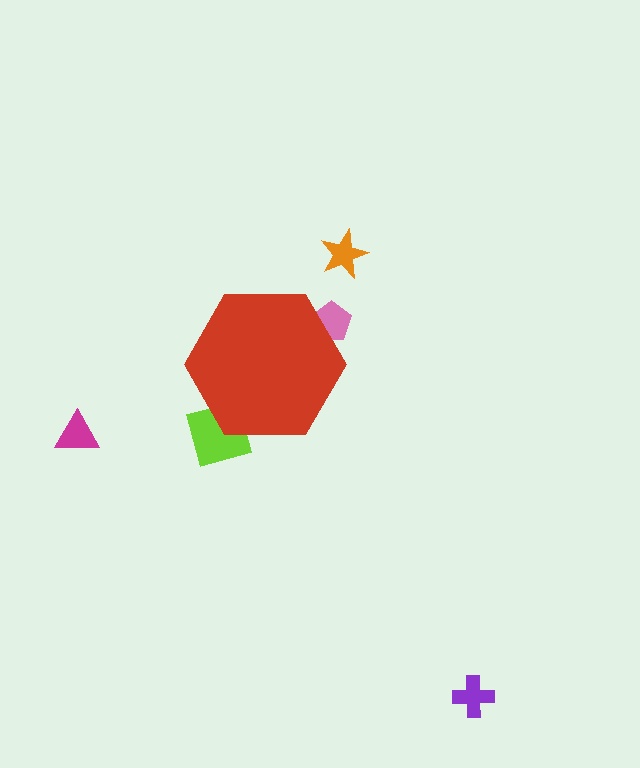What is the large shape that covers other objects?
A red hexagon.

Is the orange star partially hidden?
No, the orange star is fully visible.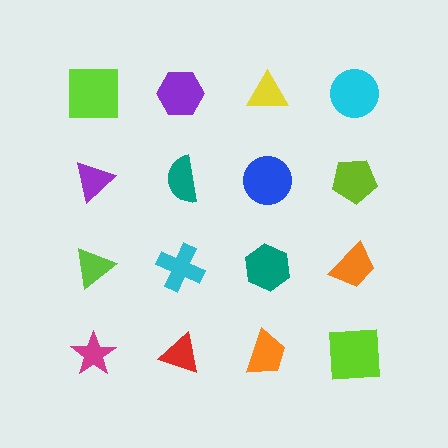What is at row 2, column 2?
A teal semicircle.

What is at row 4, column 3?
An orange trapezoid.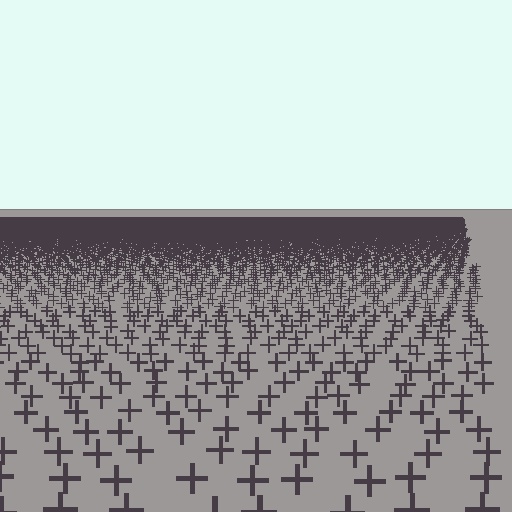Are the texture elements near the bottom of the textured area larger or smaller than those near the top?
Larger. Near the bottom, elements are closer to the viewer and appear at a bigger on-screen size.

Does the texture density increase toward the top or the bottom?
Density increases toward the top.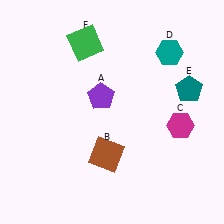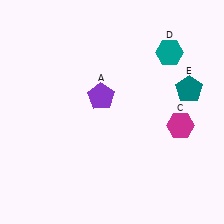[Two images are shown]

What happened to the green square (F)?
The green square (F) was removed in Image 2. It was in the top-left area of Image 1.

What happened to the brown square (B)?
The brown square (B) was removed in Image 2. It was in the bottom-left area of Image 1.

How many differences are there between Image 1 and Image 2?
There are 2 differences between the two images.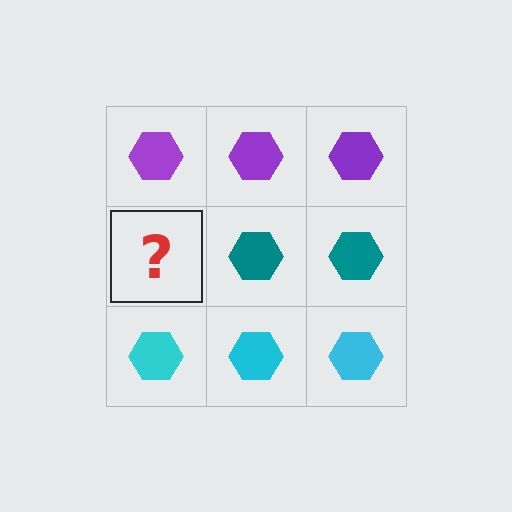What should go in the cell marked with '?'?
The missing cell should contain a teal hexagon.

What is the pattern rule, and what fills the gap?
The rule is that each row has a consistent color. The gap should be filled with a teal hexagon.